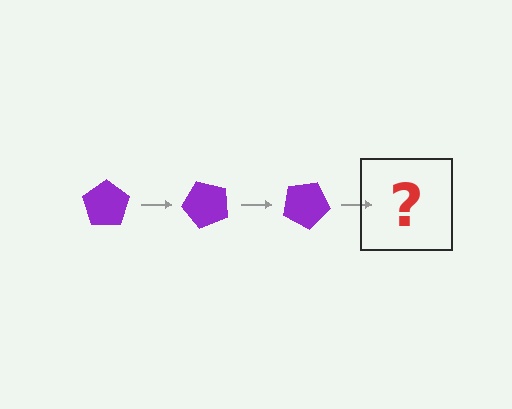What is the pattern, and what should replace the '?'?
The pattern is that the pentagon rotates 50 degrees each step. The '?' should be a purple pentagon rotated 150 degrees.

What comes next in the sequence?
The next element should be a purple pentagon rotated 150 degrees.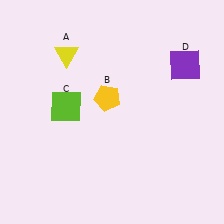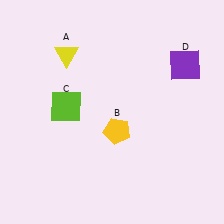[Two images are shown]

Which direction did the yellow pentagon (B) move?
The yellow pentagon (B) moved down.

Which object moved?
The yellow pentagon (B) moved down.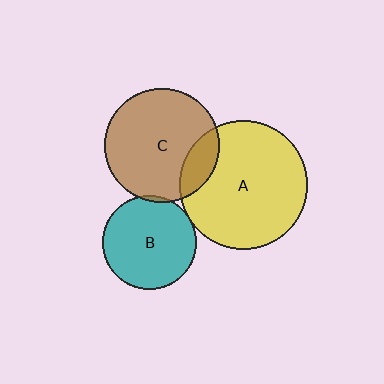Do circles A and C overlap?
Yes.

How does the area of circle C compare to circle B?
Approximately 1.5 times.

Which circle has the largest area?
Circle A (yellow).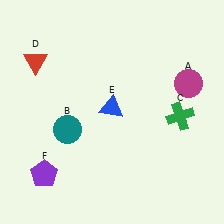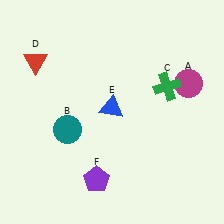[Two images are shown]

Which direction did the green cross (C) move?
The green cross (C) moved up.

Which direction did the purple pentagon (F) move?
The purple pentagon (F) moved right.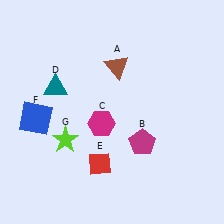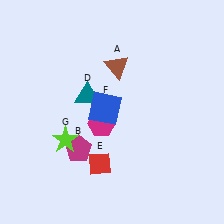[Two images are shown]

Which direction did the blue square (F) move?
The blue square (F) moved right.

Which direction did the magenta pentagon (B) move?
The magenta pentagon (B) moved left.